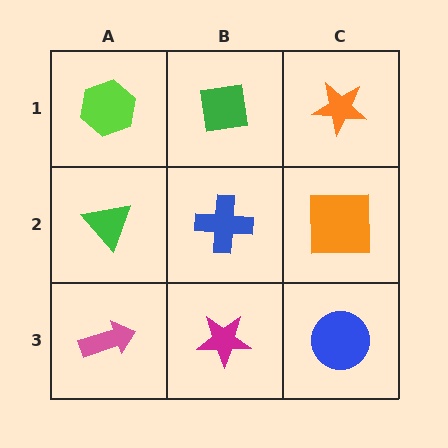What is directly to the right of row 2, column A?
A blue cross.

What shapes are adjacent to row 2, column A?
A lime hexagon (row 1, column A), a pink arrow (row 3, column A), a blue cross (row 2, column B).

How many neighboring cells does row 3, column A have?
2.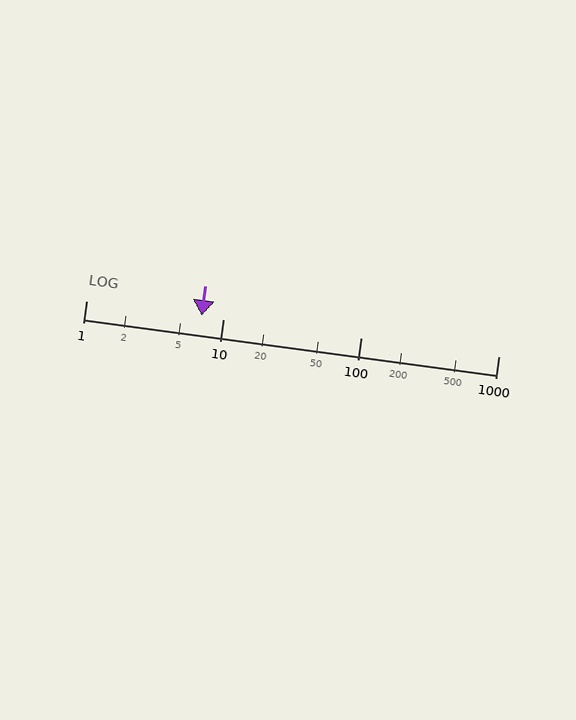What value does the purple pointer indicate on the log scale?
The pointer indicates approximately 6.9.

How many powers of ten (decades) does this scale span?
The scale spans 3 decades, from 1 to 1000.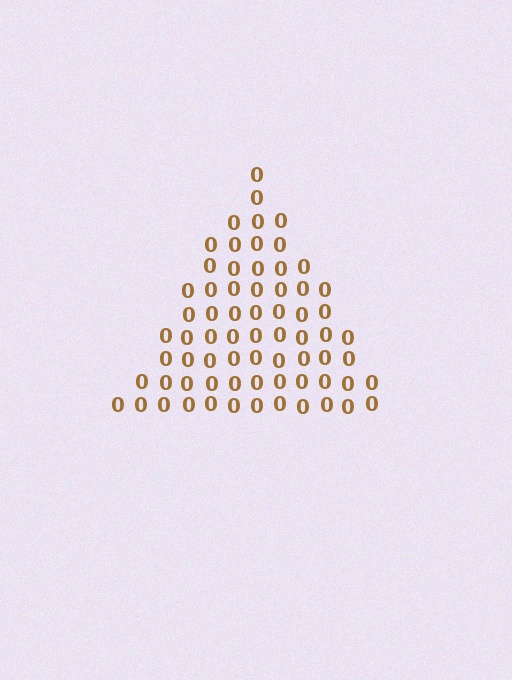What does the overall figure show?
The overall figure shows a triangle.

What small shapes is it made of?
It is made of small digit 0's.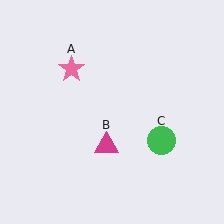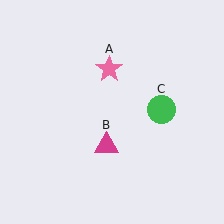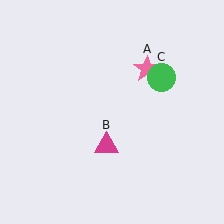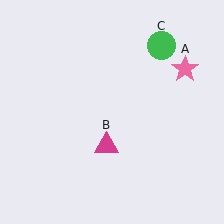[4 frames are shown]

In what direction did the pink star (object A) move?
The pink star (object A) moved right.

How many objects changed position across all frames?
2 objects changed position: pink star (object A), green circle (object C).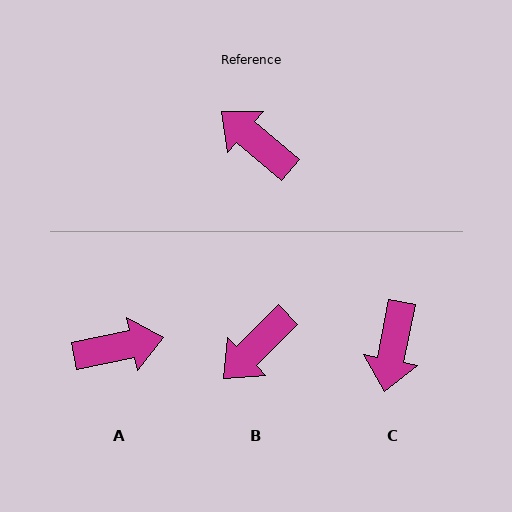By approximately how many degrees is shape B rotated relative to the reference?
Approximately 85 degrees counter-clockwise.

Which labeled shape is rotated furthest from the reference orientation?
A, about 128 degrees away.